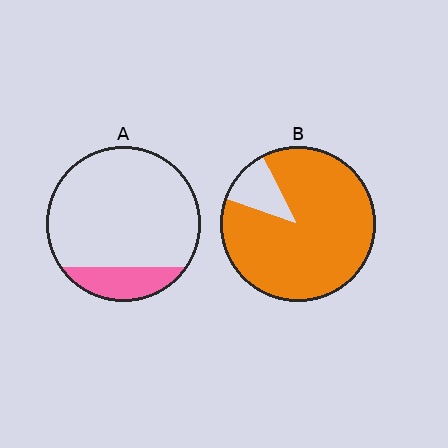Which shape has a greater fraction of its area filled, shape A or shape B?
Shape B.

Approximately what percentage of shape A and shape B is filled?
A is approximately 15% and B is approximately 90%.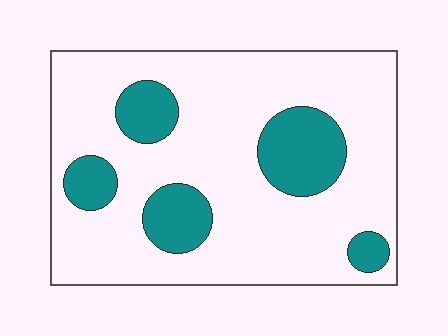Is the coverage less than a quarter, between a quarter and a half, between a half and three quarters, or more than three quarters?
Less than a quarter.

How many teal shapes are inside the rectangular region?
5.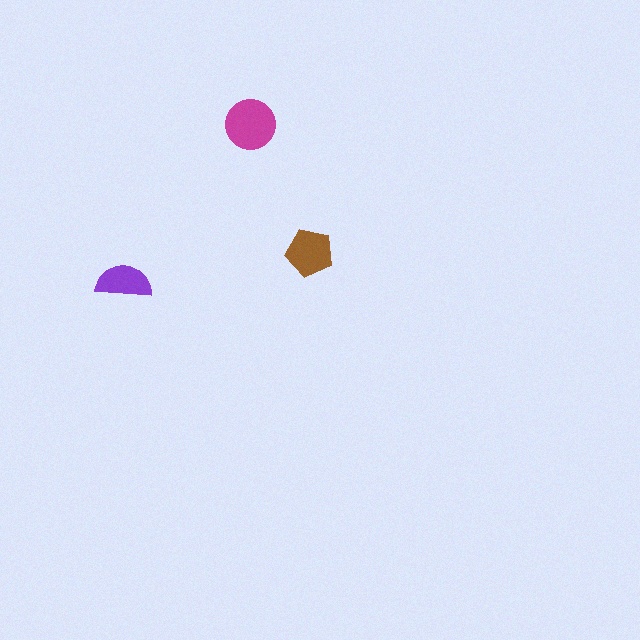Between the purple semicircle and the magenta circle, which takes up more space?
The magenta circle.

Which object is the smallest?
The purple semicircle.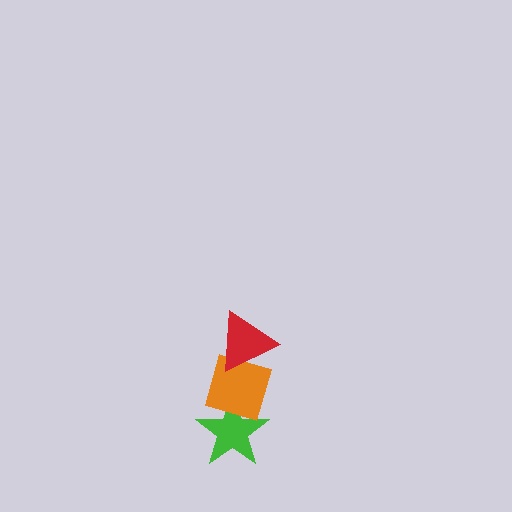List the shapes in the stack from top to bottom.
From top to bottom: the red triangle, the orange diamond, the green star.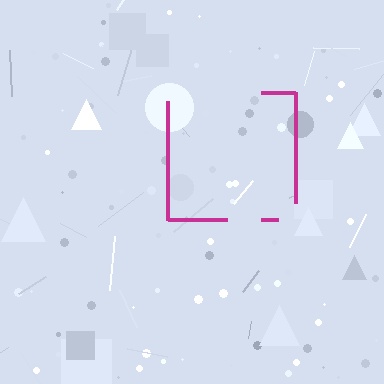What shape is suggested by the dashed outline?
The dashed outline suggests a square.